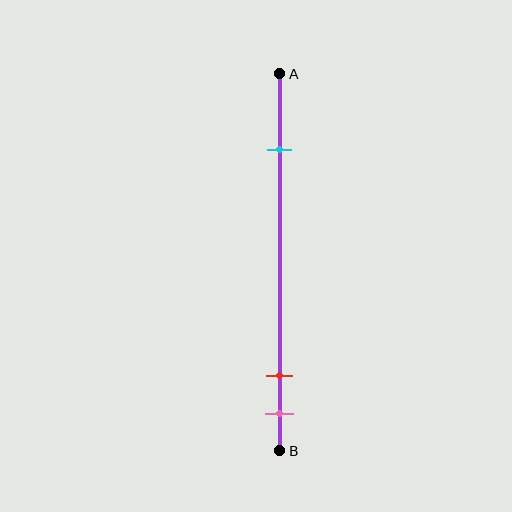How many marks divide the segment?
There are 3 marks dividing the segment.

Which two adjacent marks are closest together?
The red and pink marks are the closest adjacent pair.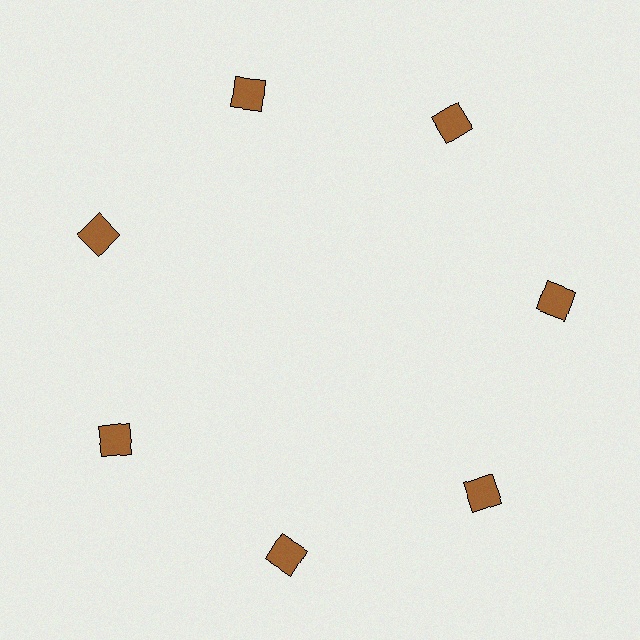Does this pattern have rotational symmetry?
Yes, this pattern has 7-fold rotational symmetry. It looks the same after rotating 51 degrees around the center.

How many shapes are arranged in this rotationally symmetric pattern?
There are 7 shapes, arranged in 7 groups of 1.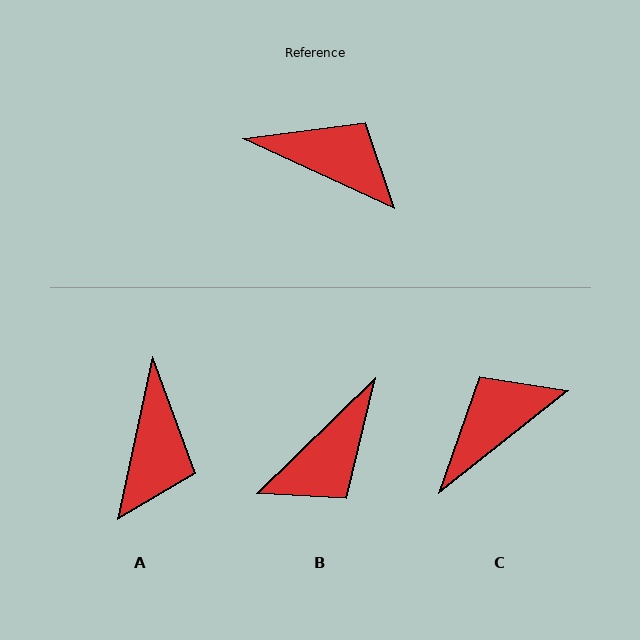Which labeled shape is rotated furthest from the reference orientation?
B, about 111 degrees away.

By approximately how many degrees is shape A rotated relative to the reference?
Approximately 77 degrees clockwise.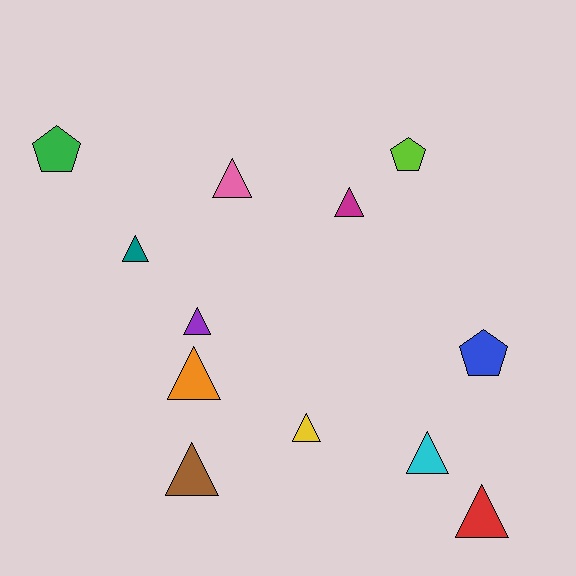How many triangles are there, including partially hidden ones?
There are 9 triangles.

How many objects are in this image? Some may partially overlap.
There are 12 objects.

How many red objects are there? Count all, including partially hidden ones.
There is 1 red object.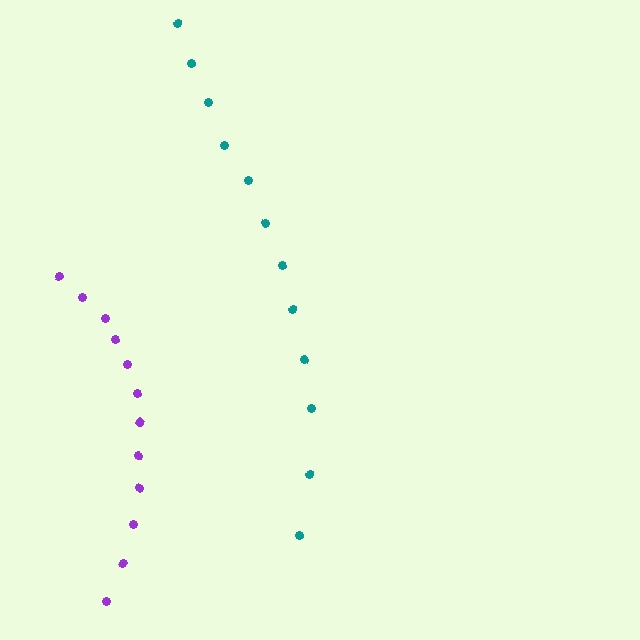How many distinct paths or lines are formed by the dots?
There are 2 distinct paths.